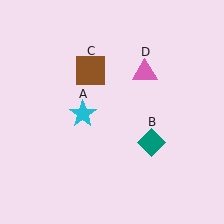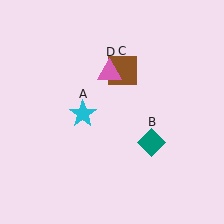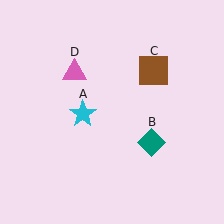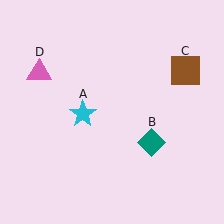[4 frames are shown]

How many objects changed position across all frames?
2 objects changed position: brown square (object C), pink triangle (object D).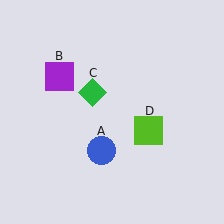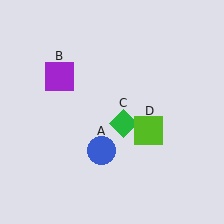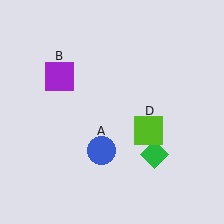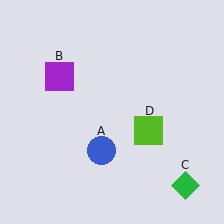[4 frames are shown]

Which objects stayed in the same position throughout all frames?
Blue circle (object A) and purple square (object B) and lime square (object D) remained stationary.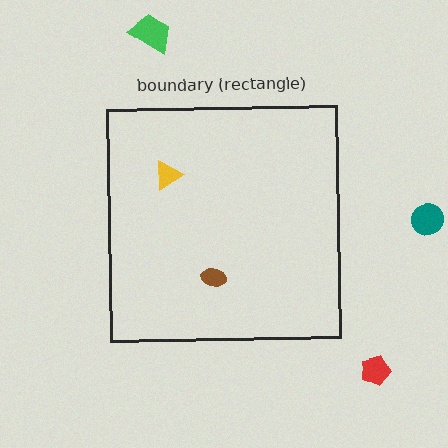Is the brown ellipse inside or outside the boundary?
Inside.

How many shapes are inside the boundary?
2 inside, 3 outside.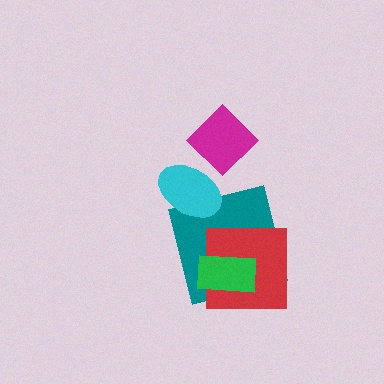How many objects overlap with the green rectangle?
2 objects overlap with the green rectangle.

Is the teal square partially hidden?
Yes, it is partially covered by another shape.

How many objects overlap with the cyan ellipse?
2 objects overlap with the cyan ellipse.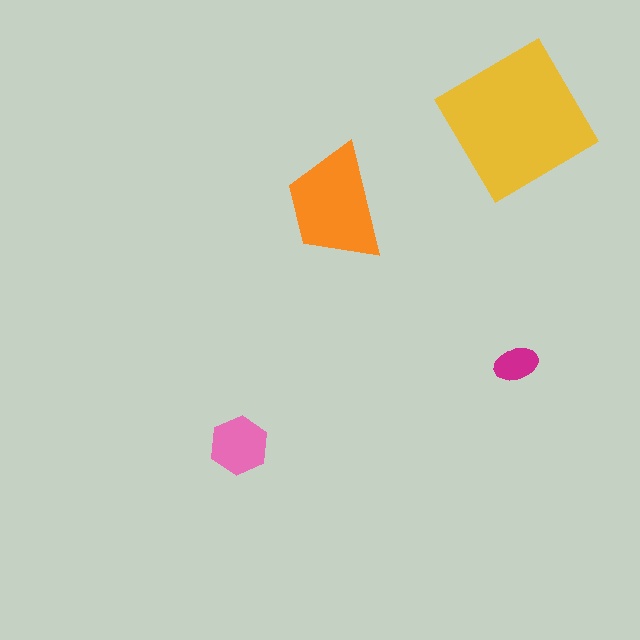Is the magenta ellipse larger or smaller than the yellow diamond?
Smaller.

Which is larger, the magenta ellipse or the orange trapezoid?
The orange trapezoid.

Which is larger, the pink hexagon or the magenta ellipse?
The pink hexagon.